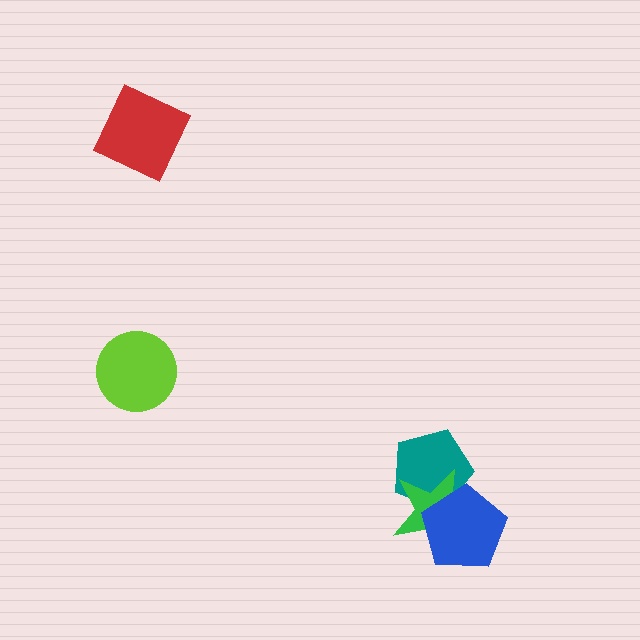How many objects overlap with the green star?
2 objects overlap with the green star.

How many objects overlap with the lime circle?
0 objects overlap with the lime circle.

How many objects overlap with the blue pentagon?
2 objects overlap with the blue pentagon.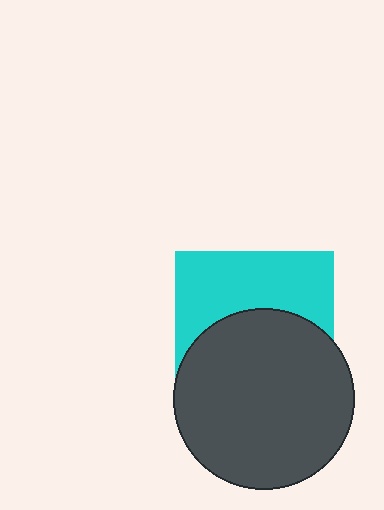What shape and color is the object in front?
The object in front is a dark gray circle.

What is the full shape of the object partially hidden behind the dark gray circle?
The partially hidden object is a cyan square.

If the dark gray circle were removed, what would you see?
You would see the complete cyan square.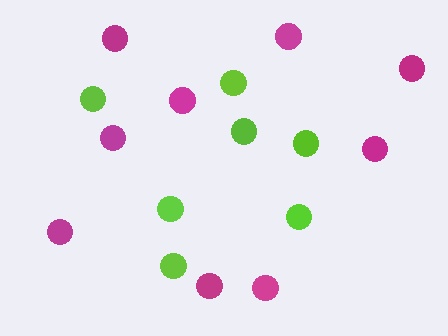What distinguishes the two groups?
There are 2 groups: one group of magenta circles (9) and one group of lime circles (7).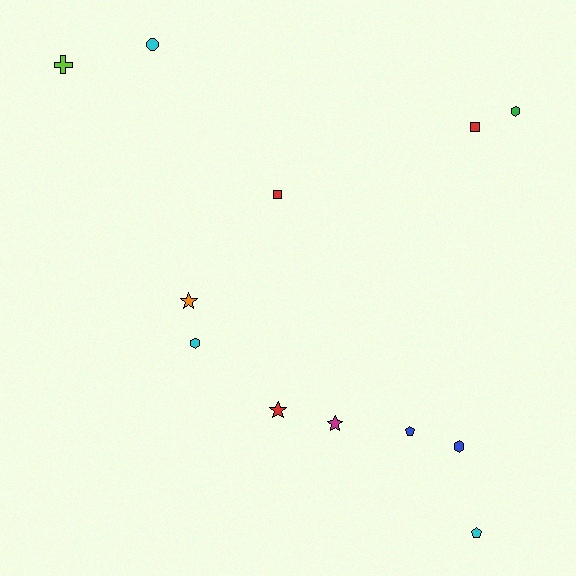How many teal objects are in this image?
There are no teal objects.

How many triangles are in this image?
There are no triangles.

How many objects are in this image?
There are 12 objects.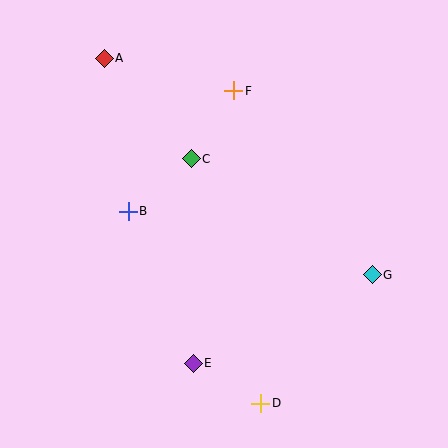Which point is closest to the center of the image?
Point C at (191, 159) is closest to the center.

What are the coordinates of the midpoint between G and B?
The midpoint between G and B is at (250, 243).